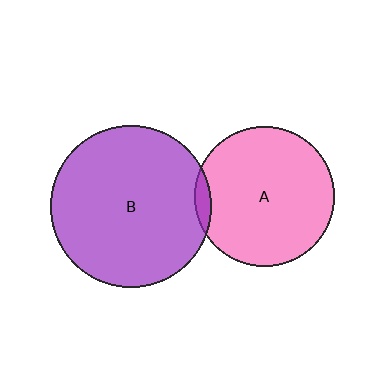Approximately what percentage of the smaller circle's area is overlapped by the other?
Approximately 5%.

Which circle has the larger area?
Circle B (purple).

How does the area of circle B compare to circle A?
Approximately 1.3 times.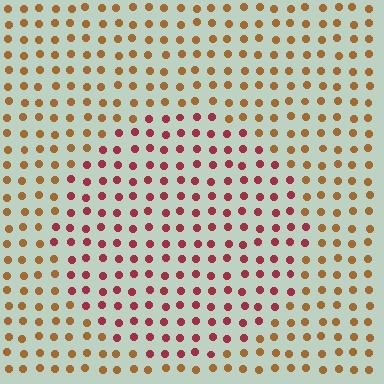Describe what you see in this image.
The image is filled with small brown elements in a uniform arrangement. A circle-shaped region is visible where the elements are tinted to a slightly different hue, forming a subtle color boundary.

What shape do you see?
I see a circle.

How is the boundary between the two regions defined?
The boundary is defined purely by a slight shift in hue (about 42 degrees). Spacing, size, and orientation are identical on both sides.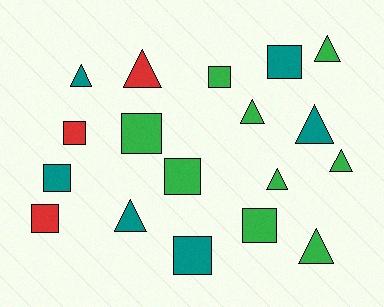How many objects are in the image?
There are 18 objects.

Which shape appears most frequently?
Square, with 9 objects.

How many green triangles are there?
There are 5 green triangles.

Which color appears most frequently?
Green, with 9 objects.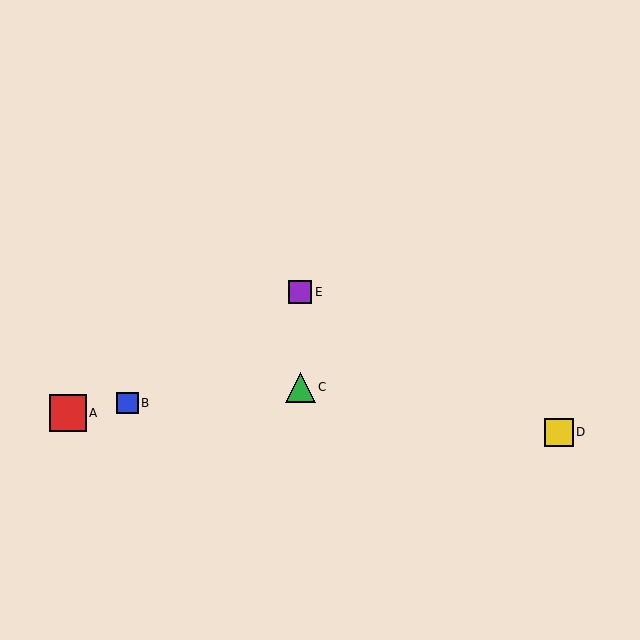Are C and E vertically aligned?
Yes, both are at x≈300.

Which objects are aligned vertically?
Objects C, E are aligned vertically.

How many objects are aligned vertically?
2 objects (C, E) are aligned vertically.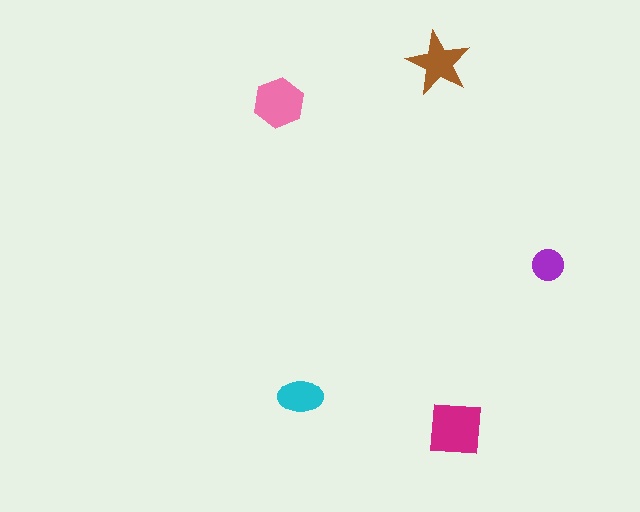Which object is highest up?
The brown star is topmost.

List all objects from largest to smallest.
The magenta square, the pink hexagon, the brown star, the cyan ellipse, the purple circle.